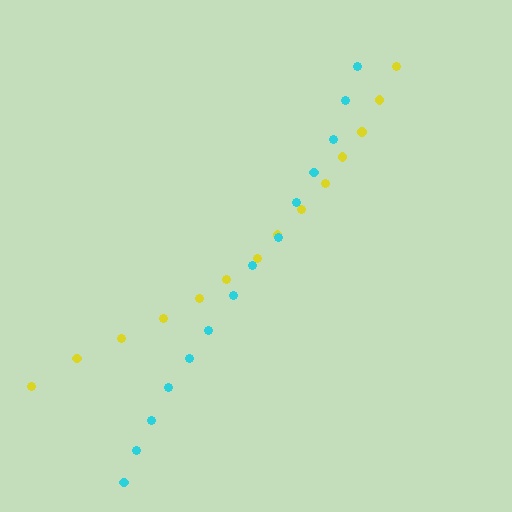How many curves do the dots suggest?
There are 2 distinct paths.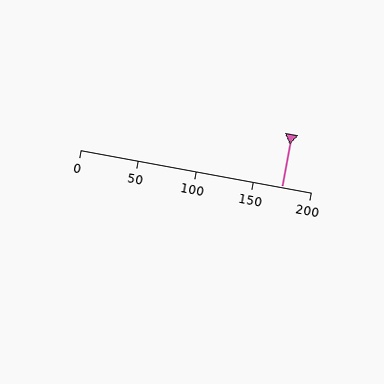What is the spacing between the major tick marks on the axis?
The major ticks are spaced 50 apart.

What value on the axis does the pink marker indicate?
The marker indicates approximately 175.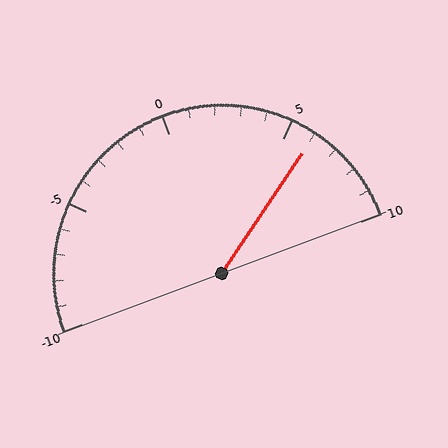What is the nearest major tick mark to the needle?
The nearest major tick mark is 5.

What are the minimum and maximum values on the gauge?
The gauge ranges from -10 to 10.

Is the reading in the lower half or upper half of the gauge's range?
The reading is in the upper half of the range (-10 to 10).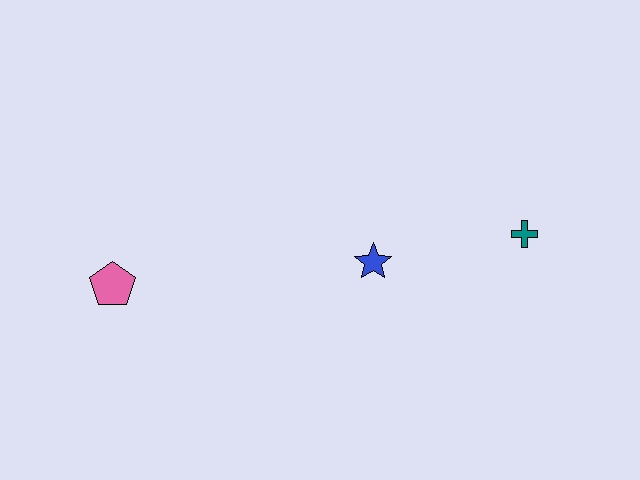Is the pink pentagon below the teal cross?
Yes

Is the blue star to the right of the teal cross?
No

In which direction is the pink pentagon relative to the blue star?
The pink pentagon is to the left of the blue star.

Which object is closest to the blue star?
The teal cross is closest to the blue star.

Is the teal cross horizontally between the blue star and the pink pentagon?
No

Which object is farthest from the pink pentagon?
The teal cross is farthest from the pink pentagon.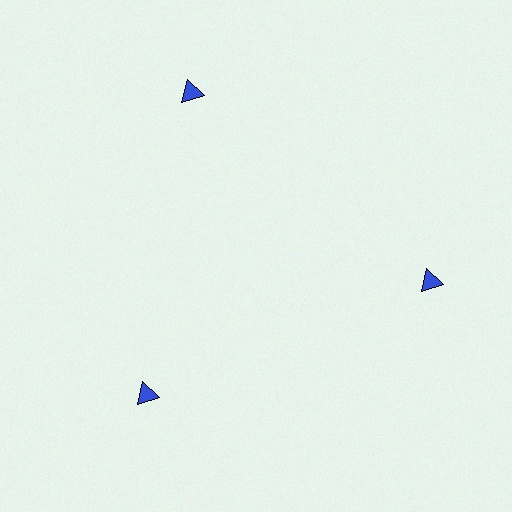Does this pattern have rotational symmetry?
Yes, this pattern has 3-fold rotational symmetry. It looks the same after rotating 120 degrees around the center.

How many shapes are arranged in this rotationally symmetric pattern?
There are 3 shapes, arranged in 3 groups of 1.